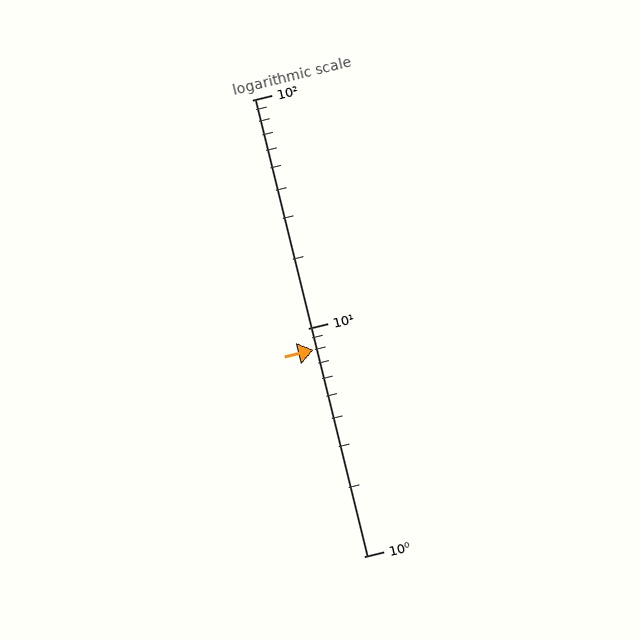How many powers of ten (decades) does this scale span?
The scale spans 2 decades, from 1 to 100.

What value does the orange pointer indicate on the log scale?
The pointer indicates approximately 8.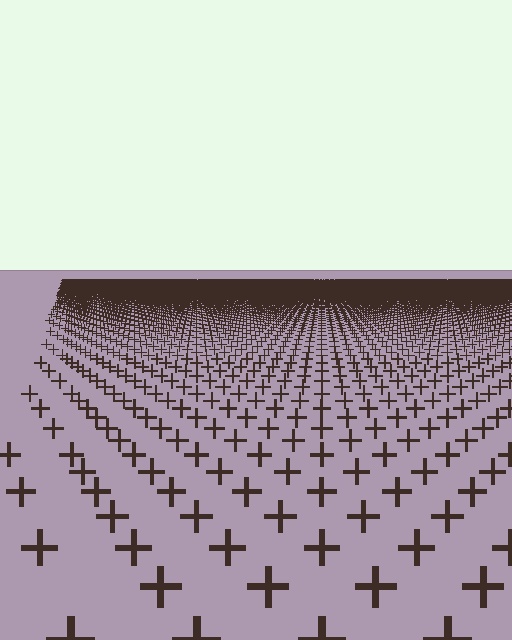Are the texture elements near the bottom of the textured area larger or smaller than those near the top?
Larger. Near the bottom, elements are closer to the viewer and appear at a bigger on-screen size.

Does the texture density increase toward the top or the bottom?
Density increases toward the top.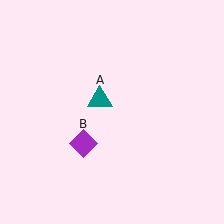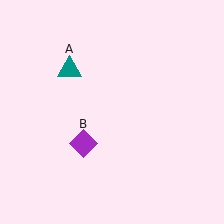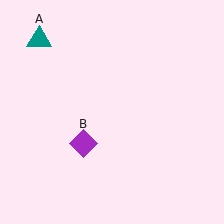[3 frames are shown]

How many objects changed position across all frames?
1 object changed position: teal triangle (object A).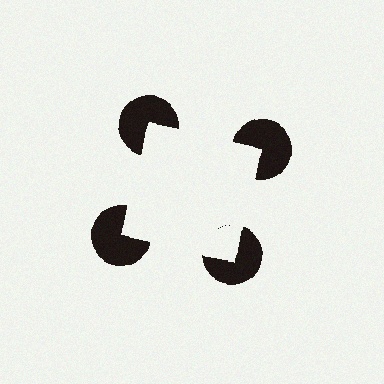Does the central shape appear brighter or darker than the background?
It typically appears slightly brighter than the background, even though no actual brightness change is drawn.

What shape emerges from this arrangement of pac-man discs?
An illusory square — its edges are inferred from the aligned wedge cuts in the pac-man discs, not physically drawn.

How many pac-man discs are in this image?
There are 4 — one at each vertex of the illusory square.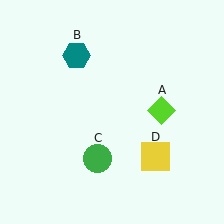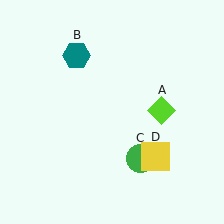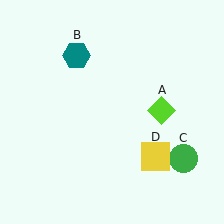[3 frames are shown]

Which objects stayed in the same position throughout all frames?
Lime diamond (object A) and teal hexagon (object B) and yellow square (object D) remained stationary.